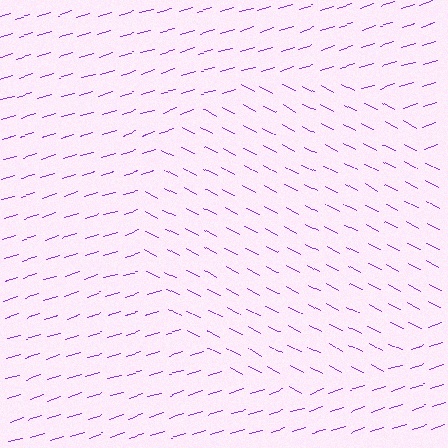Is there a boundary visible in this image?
Yes, there is a texture boundary formed by a change in line orientation.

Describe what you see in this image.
The image is filled with small purple line segments. A circle region in the image has lines oriented differently from the surrounding lines, creating a visible texture boundary.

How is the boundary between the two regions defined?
The boundary is defined purely by a change in line orientation (approximately 45 degrees difference). All lines are the same color and thickness.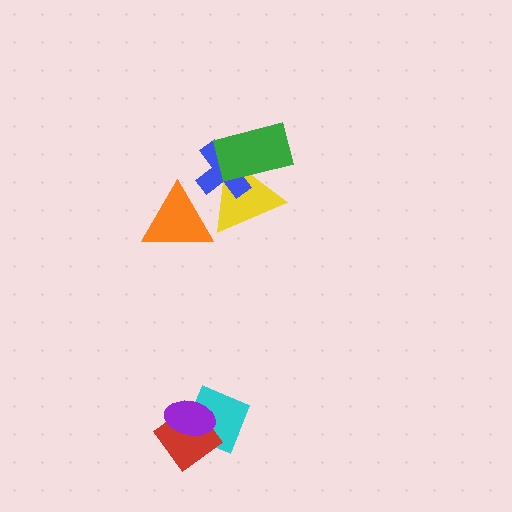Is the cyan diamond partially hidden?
Yes, it is partially covered by another shape.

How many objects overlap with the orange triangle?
1 object overlaps with the orange triangle.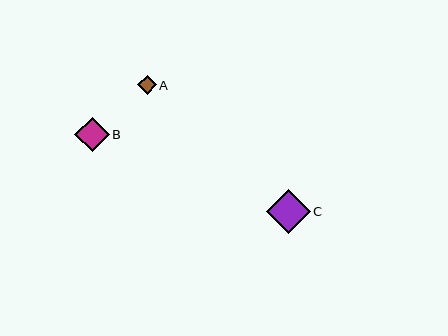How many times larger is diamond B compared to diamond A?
Diamond B is approximately 1.9 times the size of diamond A.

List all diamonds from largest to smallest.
From largest to smallest: C, B, A.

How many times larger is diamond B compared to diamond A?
Diamond B is approximately 1.9 times the size of diamond A.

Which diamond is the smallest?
Diamond A is the smallest with a size of approximately 19 pixels.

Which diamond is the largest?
Diamond C is the largest with a size of approximately 44 pixels.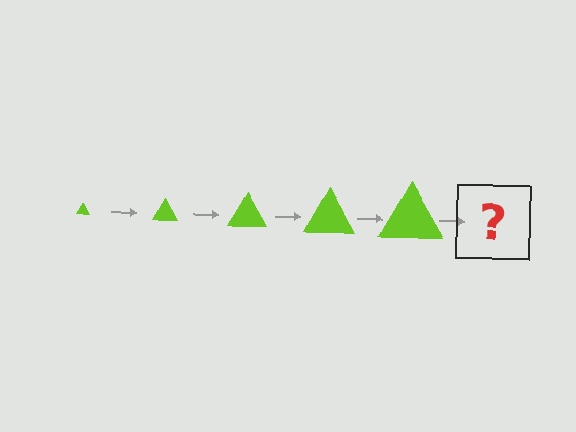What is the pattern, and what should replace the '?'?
The pattern is that the triangle gets progressively larger each step. The '?' should be a lime triangle, larger than the previous one.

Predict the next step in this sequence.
The next step is a lime triangle, larger than the previous one.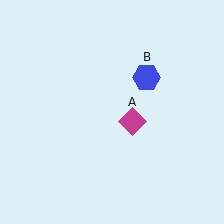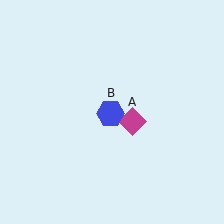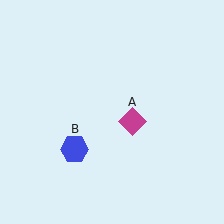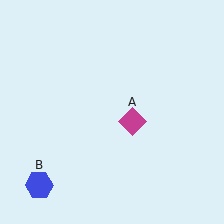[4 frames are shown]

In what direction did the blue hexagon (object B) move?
The blue hexagon (object B) moved down and to the left.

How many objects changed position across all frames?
1 object changed position: blue hexagon (object B).